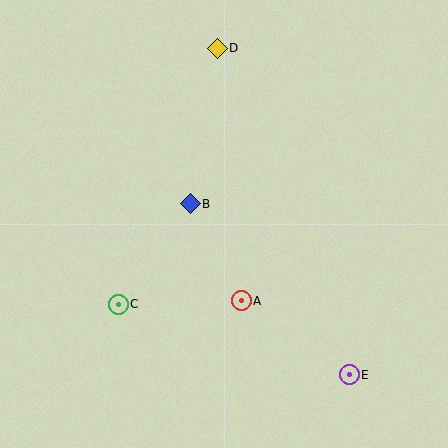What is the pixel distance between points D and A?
The distance between D and A is 254 pixels.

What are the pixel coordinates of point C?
Point C is at (118, 304).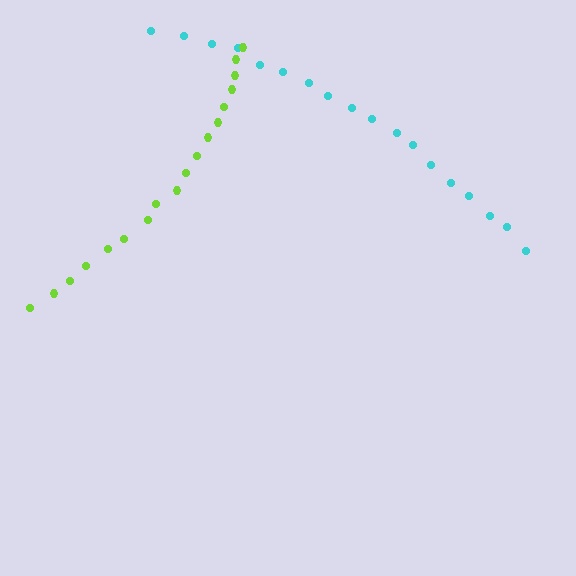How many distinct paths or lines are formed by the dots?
There are 2 distinct paths.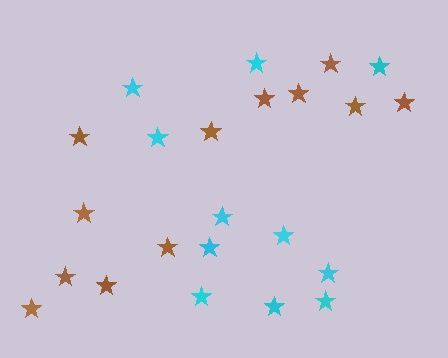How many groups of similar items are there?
There are 2 groups: one group of brown stars (12) and one group of cyan stars (11).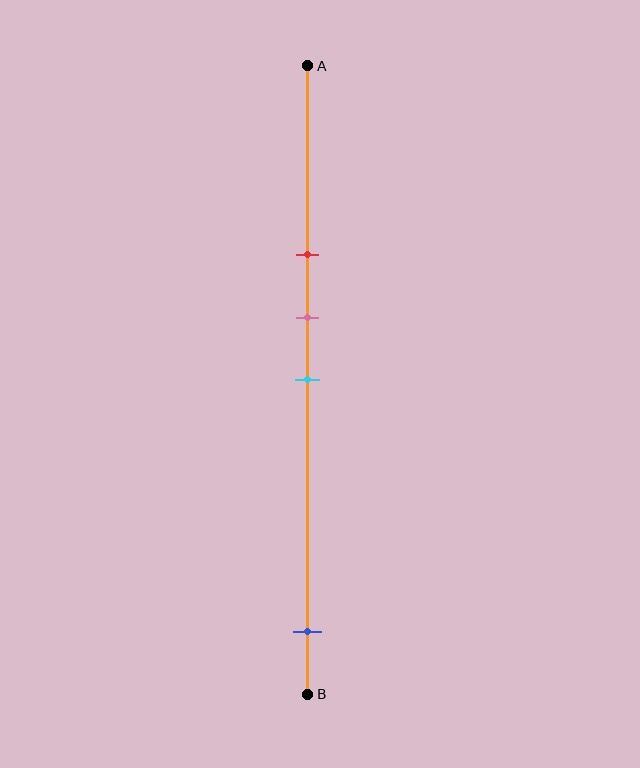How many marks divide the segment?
There are 4 marks dividing the segment.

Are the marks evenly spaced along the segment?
No, the marks are not evenly spaced.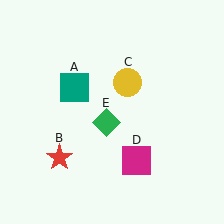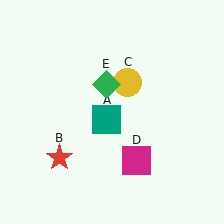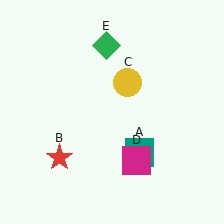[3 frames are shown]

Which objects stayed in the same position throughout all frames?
Red star (object B) and yellow circle (object C) and magenta square (object D) remained stationary.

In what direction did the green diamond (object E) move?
The green diamond (object E) moved up.